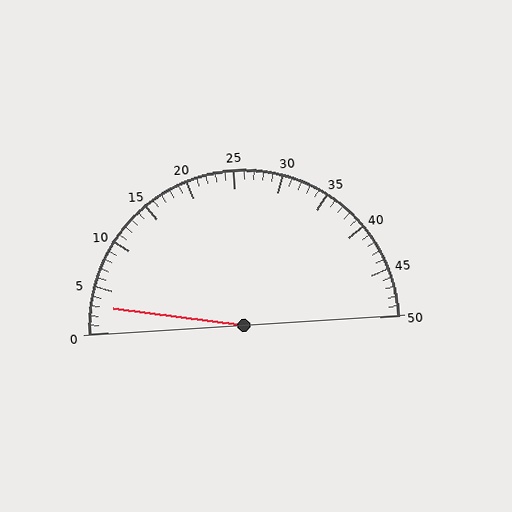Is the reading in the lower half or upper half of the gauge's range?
The reading is in the lower half of the range (0 to 50).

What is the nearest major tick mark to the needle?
The nearest major tick mark is 5.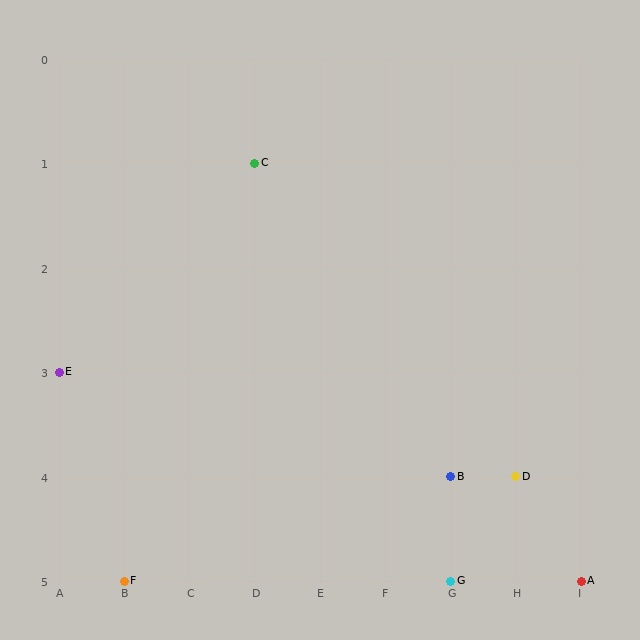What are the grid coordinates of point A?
Point A is at grid coordinates (I, 5).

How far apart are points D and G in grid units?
Points D and G are 1 column and 1 row apart (about 1.4 grid units diagonally).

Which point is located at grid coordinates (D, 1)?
Point C is at (D, 1).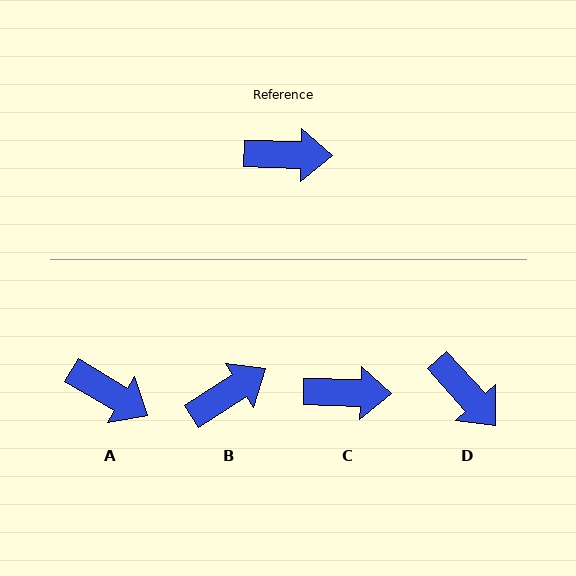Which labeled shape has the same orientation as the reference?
C.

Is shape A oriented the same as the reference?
No, it is off by about 29 degrees.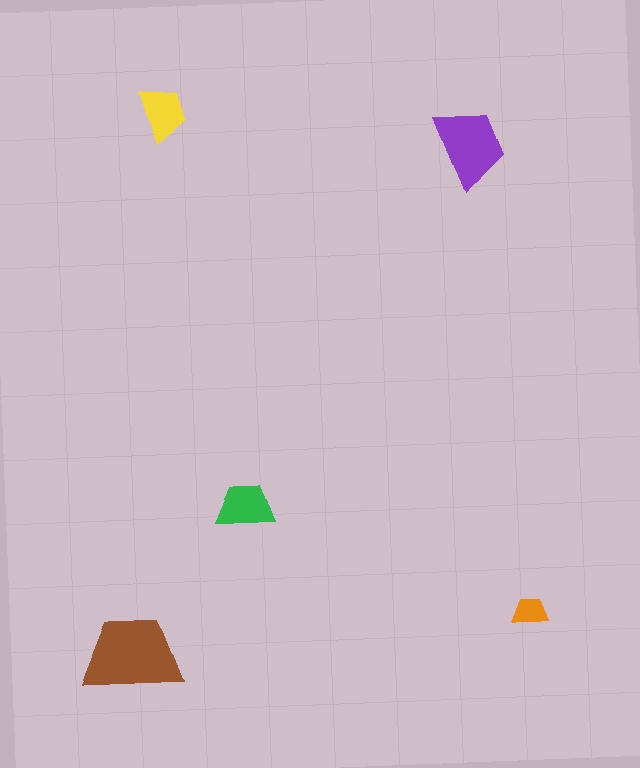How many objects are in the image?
There are 5 objects in the image.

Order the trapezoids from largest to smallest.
the brown one, the purple one, the green one, the yellow one, the orange one.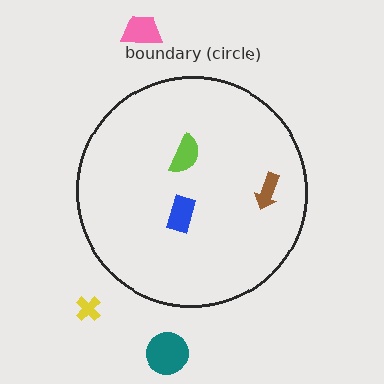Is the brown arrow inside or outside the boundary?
Inside.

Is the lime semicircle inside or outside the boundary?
Inside.